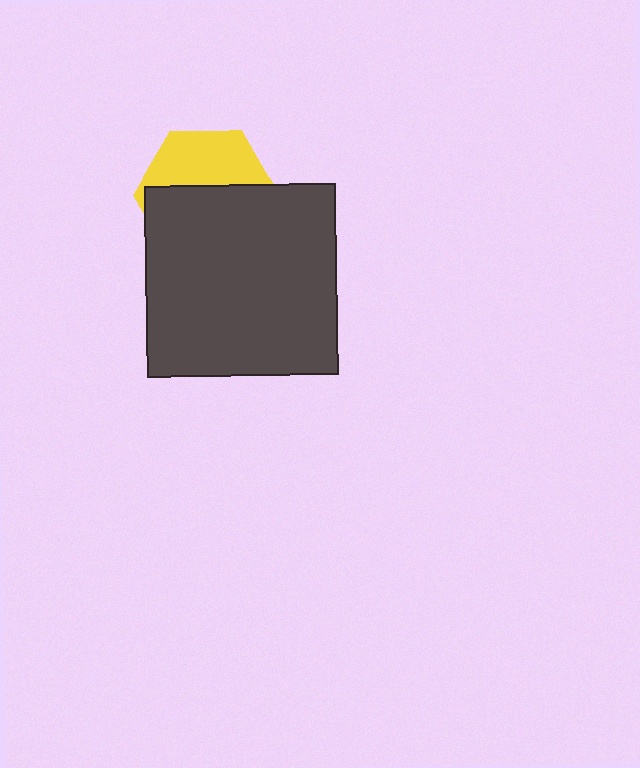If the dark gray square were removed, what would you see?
You would see the complete yellow hexagon.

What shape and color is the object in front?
The object in front is a dark gray square.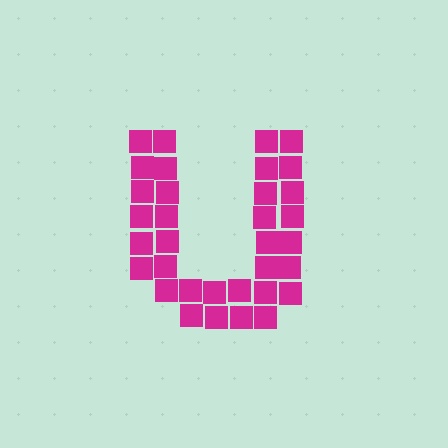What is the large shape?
The large shape is the letter U.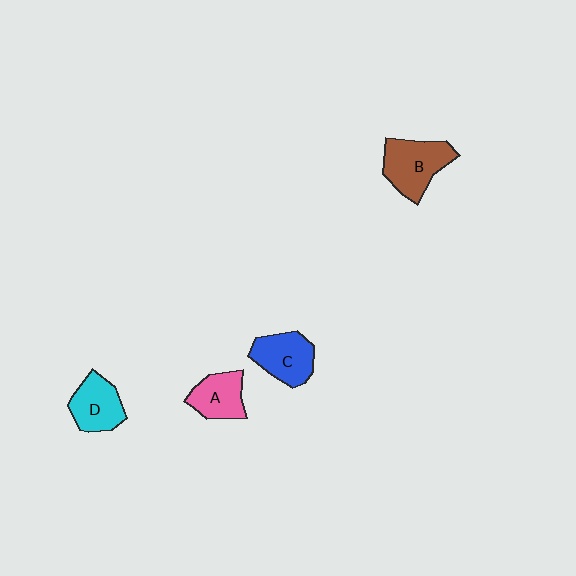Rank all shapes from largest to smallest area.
From largest to smallest: B (brown), C (blue), D (cyan), A (pink).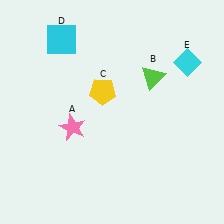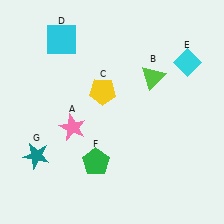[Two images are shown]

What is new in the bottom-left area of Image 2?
A green pentagon (F) was added in the bottom-left area of Image 2.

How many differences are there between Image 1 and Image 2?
There are 2 differences between the two images.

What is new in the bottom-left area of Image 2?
A teal star (G) was added in the bottom-left area of Image 2.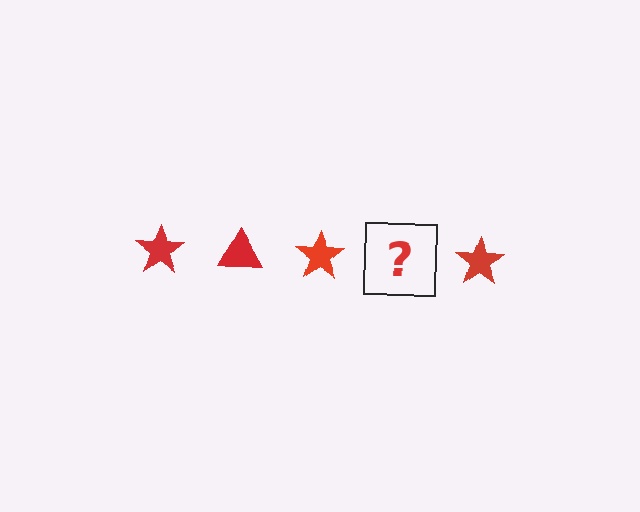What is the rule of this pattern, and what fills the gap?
The rule is that the pattern cycles through star, triangle shapes in red. The gap should be filled with a red triangle.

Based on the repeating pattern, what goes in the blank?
The blank should be a red triangle.